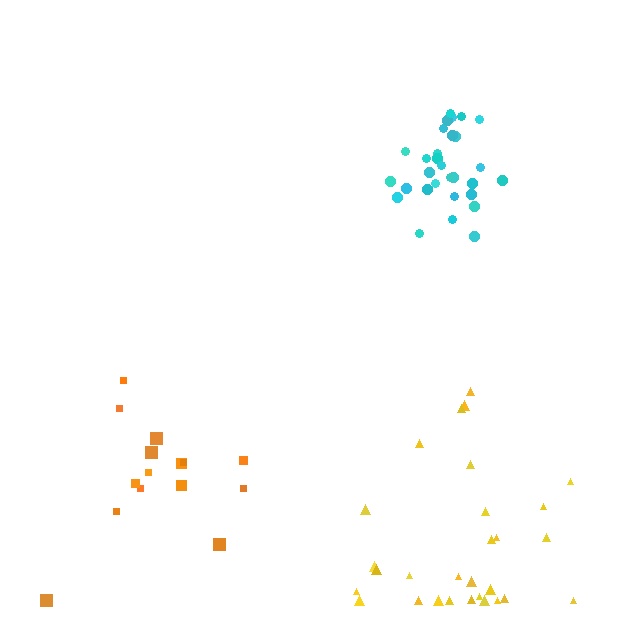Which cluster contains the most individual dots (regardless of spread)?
Cyan (30).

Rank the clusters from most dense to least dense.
cyan, yellow, orange.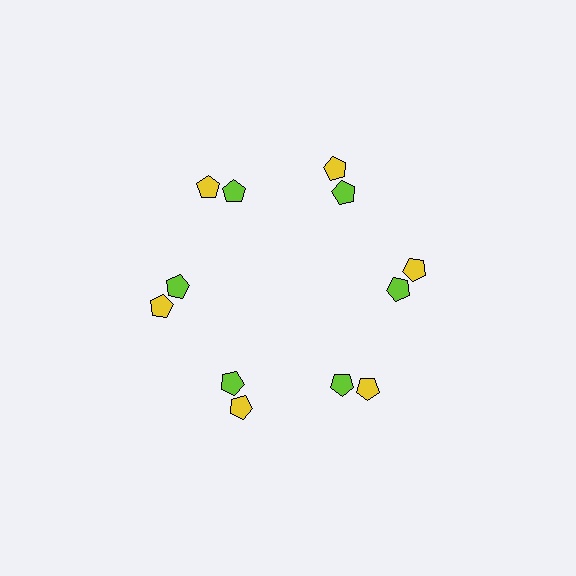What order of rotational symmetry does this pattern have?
This pattern has 6-fold rotational symmetry.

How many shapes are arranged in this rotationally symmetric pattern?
There are 12 shapes, arranged in 6 groups of 2.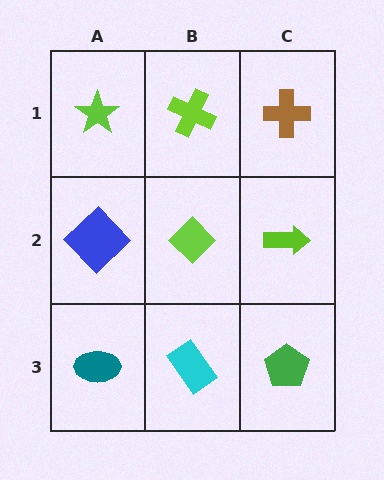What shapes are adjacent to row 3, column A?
A blue diamond (row 2, column A), a cyan rectangle (row 3, column B).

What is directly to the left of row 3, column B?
A teal ellipse.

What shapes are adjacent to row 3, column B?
A lime diamond (row 2, column B), a teal ellipse (row 3, column A), a green pentagon (row 3, column C).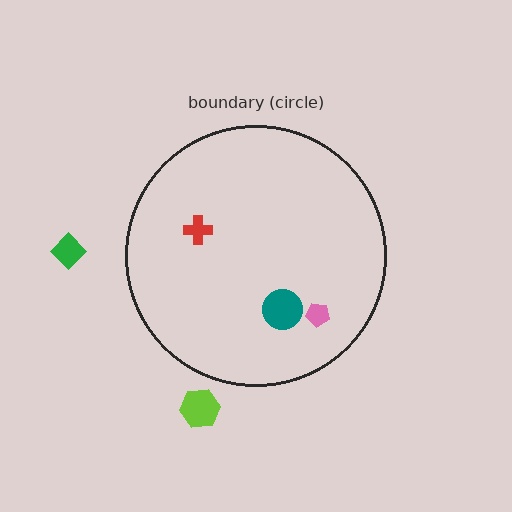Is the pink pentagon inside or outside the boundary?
Inside.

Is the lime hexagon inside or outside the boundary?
Outside.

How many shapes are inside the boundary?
3 inside, 2 outside.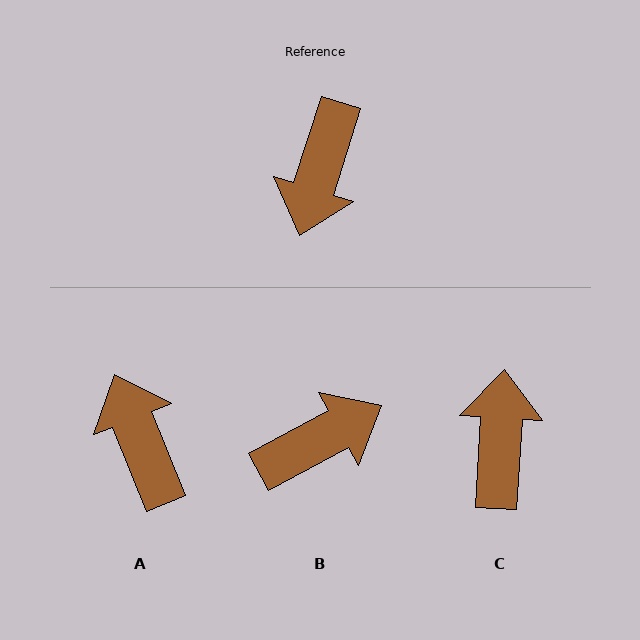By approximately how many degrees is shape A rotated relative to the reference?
Approximately 141 degrees clockwise.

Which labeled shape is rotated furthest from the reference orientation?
C, about 166 degrees away.